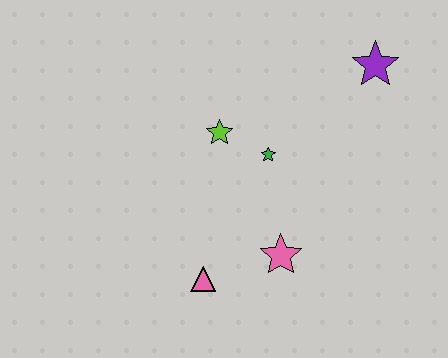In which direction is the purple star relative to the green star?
The purple star is to the right of the green star.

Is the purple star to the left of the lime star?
No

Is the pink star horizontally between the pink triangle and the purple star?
Yes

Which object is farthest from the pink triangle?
The purple star is farthest from the pink triangle.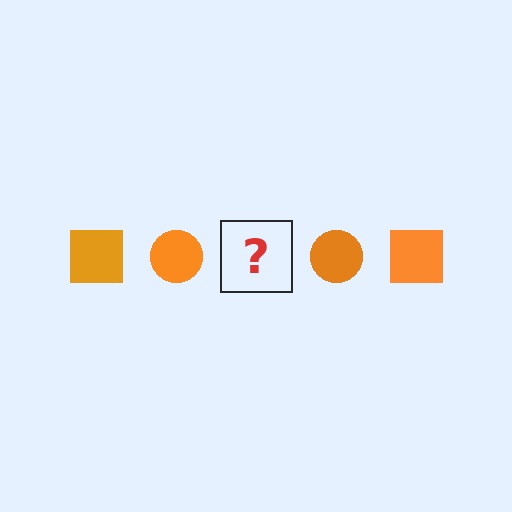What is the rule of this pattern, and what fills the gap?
The rule is that the pattern cycles through square, circle shapes in orange. The gap should be filled with an orange square.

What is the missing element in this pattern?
The missing element is an orange square.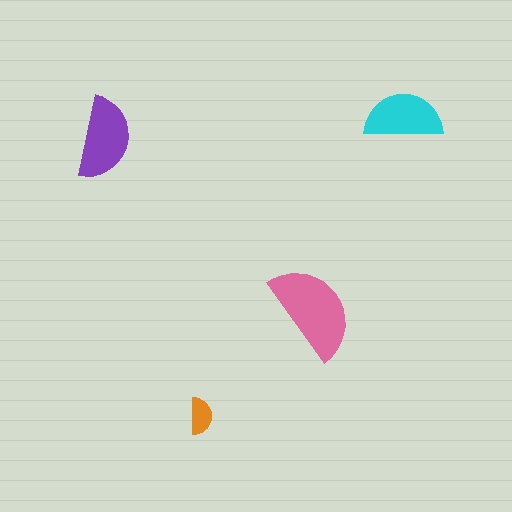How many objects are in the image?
There are 4 objects in the image.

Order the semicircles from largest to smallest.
the pink one, the purple one, the cyan one, the orange one.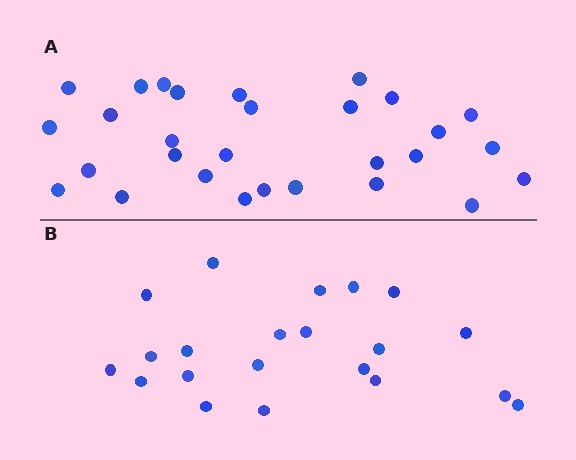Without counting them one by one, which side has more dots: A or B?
Region A (the top region) has more dots.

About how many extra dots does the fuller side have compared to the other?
Region A has roughly 8 or so more dots than region B.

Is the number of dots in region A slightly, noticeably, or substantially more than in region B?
Region A has noticeably more, but not dramatically so. The ratio is roughly 1.4 to 1.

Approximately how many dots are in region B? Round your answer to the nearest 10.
About 20 dots. (The exact count is 21, which rounds to 20.)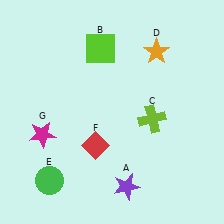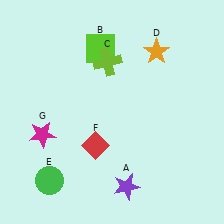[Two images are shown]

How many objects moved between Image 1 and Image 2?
1 object moved between the two images.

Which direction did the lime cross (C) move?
The lime cross (C) moved up.